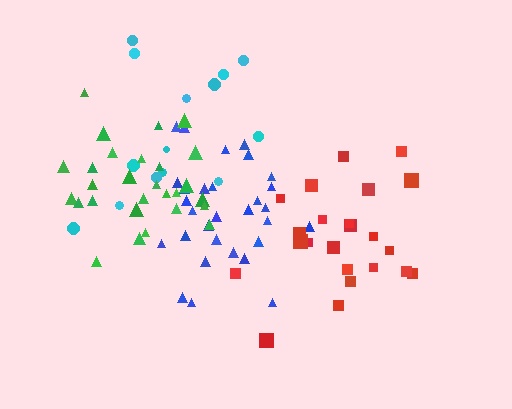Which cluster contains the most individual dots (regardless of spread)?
Blue (30).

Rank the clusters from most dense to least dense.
green, red, blue, cyan.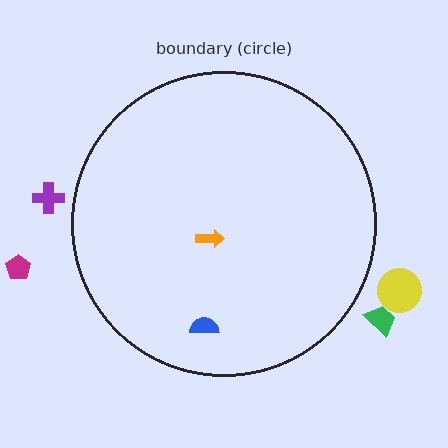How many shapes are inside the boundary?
2 inside, 4 outside.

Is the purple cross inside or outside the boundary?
Outside.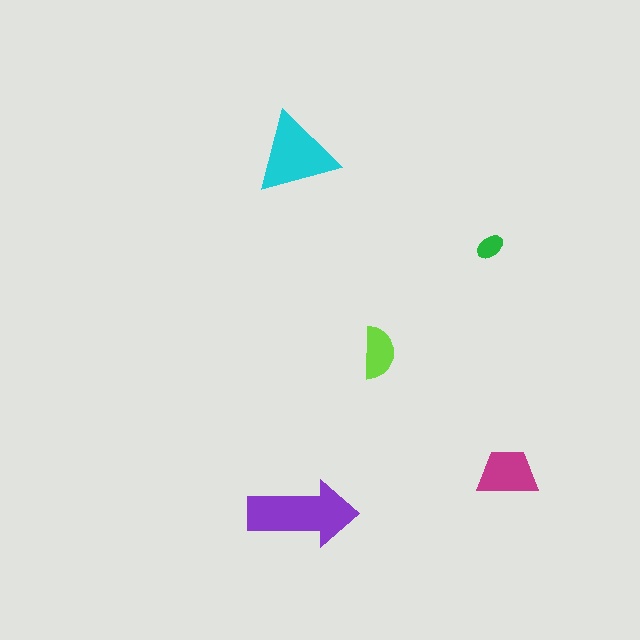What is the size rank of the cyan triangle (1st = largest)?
2nd.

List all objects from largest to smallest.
The purple arrow, the cyan triangle, the magenta trapezoid, the lime semicircle, the green ellipse.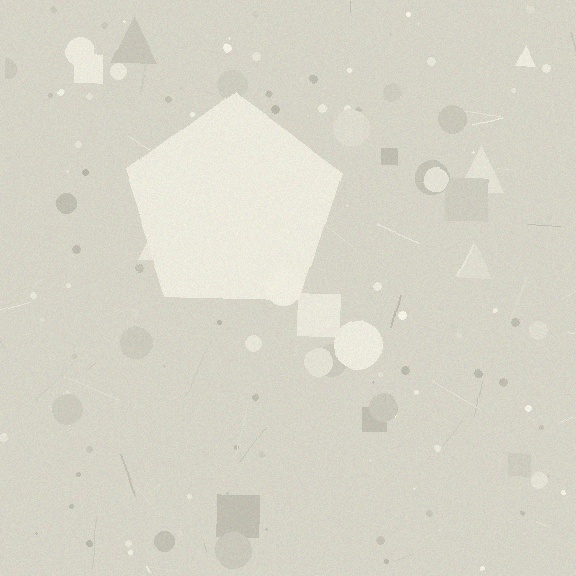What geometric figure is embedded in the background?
A pentagon is embedded in the background.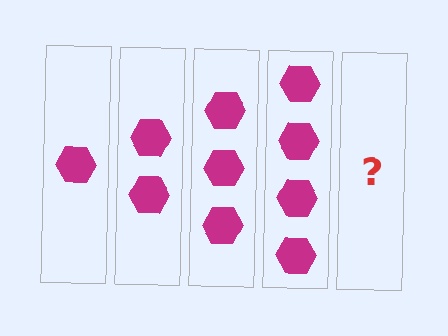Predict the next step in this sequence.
The next step is 5 hexagons.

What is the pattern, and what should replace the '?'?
The pattern is that each step adds one more hexagon. The '?' should be 5 hexagons.